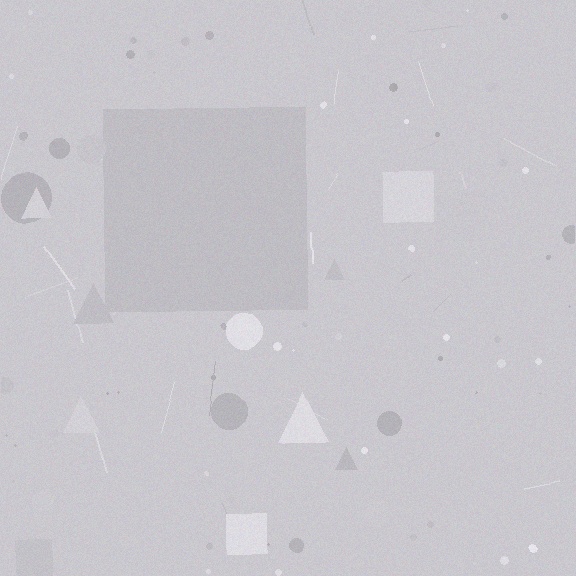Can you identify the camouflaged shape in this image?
The camouflaged shape is a square.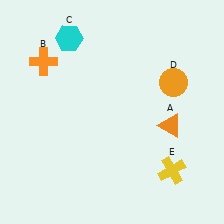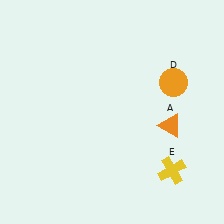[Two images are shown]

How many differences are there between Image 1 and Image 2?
There are 2 differences between the two images.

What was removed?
The orange cross (B), the cyan hexagon (C) were removed in Image 2.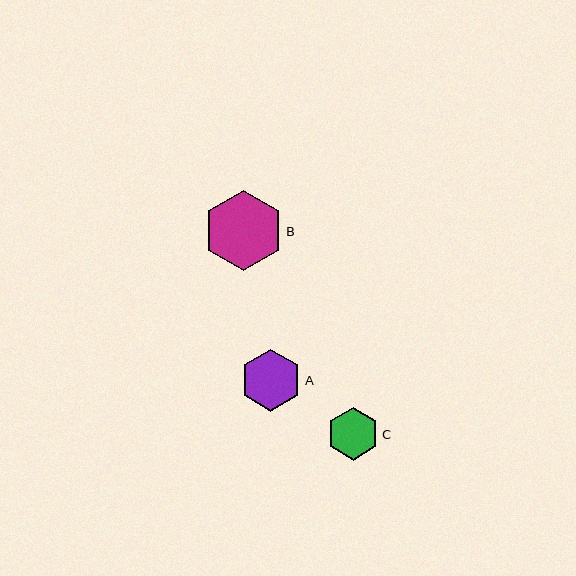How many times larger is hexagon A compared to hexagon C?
Hexagon A is approximately 1.2 times the size of hexagon C.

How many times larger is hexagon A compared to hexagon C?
Hexagon A is approximately 1.2 times the size of hexagon C.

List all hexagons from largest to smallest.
From largest to smallest: B, A, C.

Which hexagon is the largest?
Hexagon B is the largest with a size of approximately 80 pixels.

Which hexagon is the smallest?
Hexagon C is the smallest with a size of approximately 52 pixels.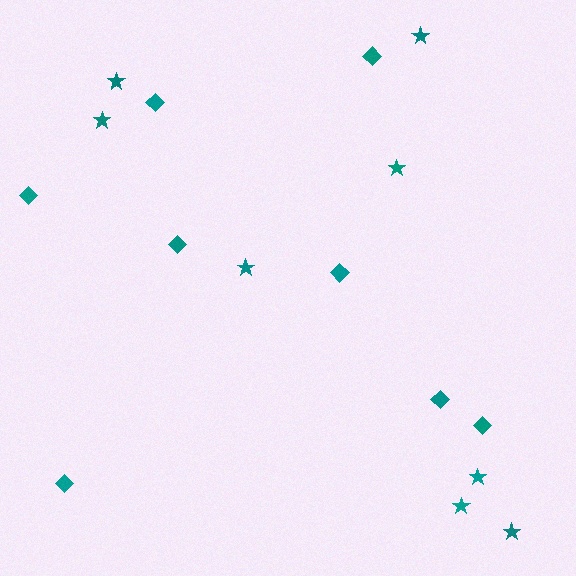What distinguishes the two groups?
There are 2 groups: one group of diamonds (8) and one group of stars (8).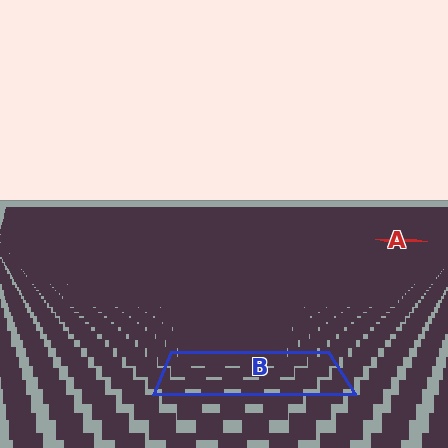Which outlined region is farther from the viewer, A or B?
Region A is farther from the viewer — the texture elements inside it appear smaller and more densely packed.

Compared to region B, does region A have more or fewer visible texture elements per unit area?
Region A has more texture elements per unit area — they are packed more densely because it is farther away.